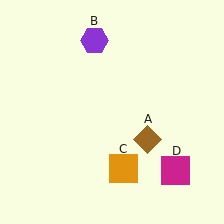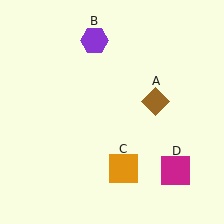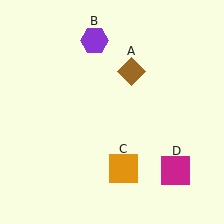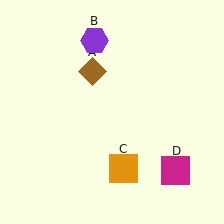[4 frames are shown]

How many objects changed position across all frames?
1 object changed position: brown diamond (object A).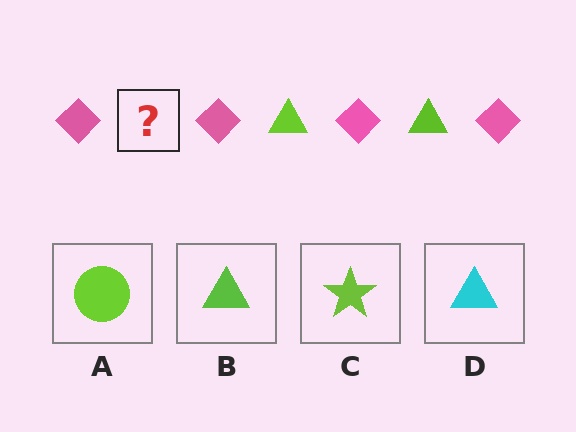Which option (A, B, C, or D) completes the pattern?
B.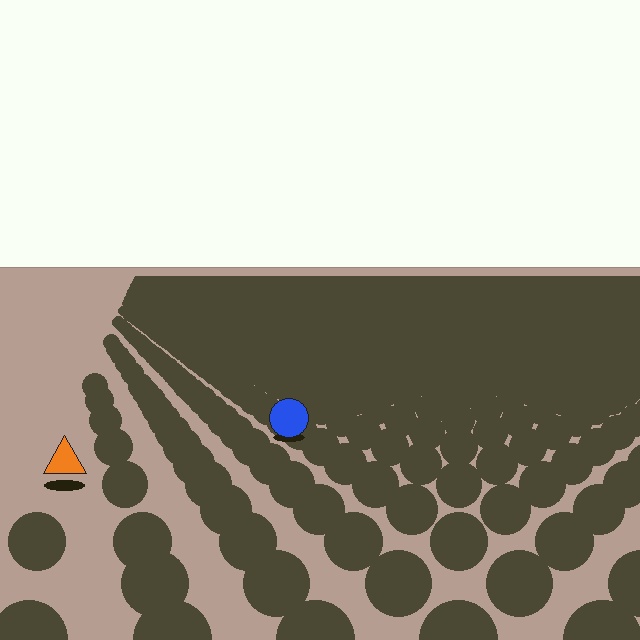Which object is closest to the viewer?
The orange triangle is closest. The texture marks near it are larger and more spread out.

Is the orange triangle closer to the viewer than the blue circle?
Yes. The orange triangle is closer — you can tell from the texture gradient: the ground texture is coarser near it.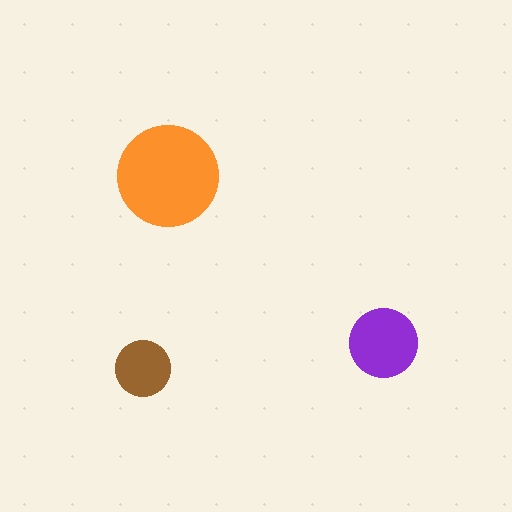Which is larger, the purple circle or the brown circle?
The purple one.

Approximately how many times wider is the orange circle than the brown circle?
About 2 times wider.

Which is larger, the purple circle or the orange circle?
The orange one.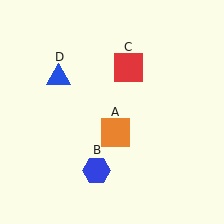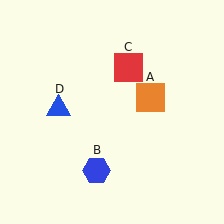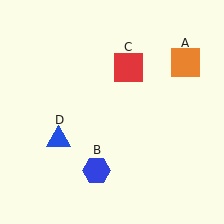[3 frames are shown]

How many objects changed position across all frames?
2 objects changed position: orange square (object A), blue triangle (object D).